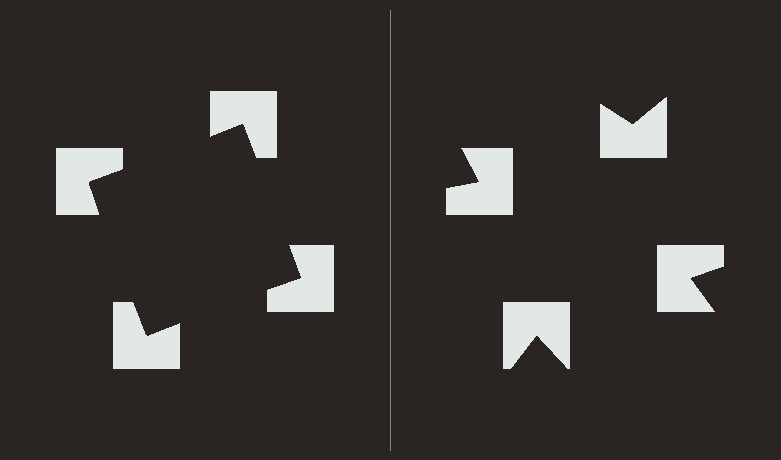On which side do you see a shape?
An illusory square appears on the left side. On the right side the wedge cuts are rotated, so no coherent shape forms.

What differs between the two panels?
The notched squares are positioned identically on both sides; only the wedge orientations differ. On the left they align to a square; on the right they are misaligned.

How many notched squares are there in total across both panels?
8 — 4 on each side.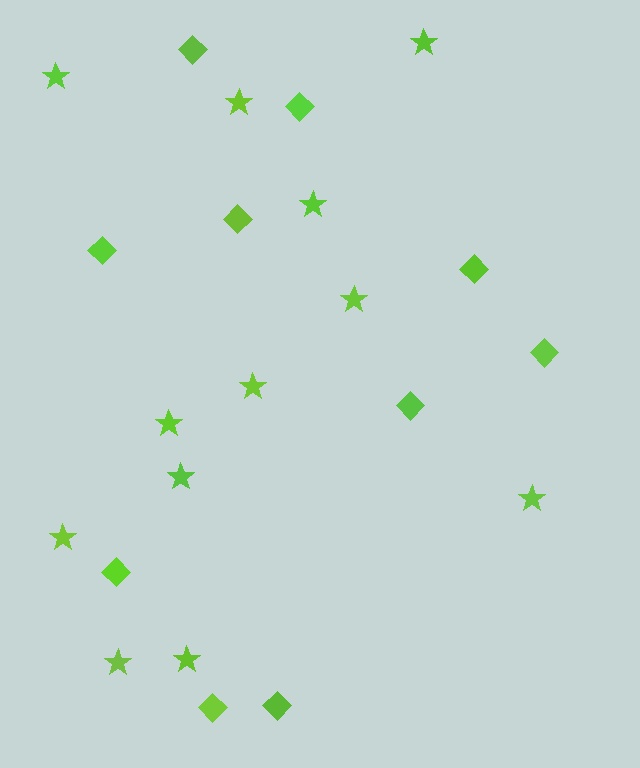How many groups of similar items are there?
There are 2 groups: one group of stars (12) and one group of diamonds (10).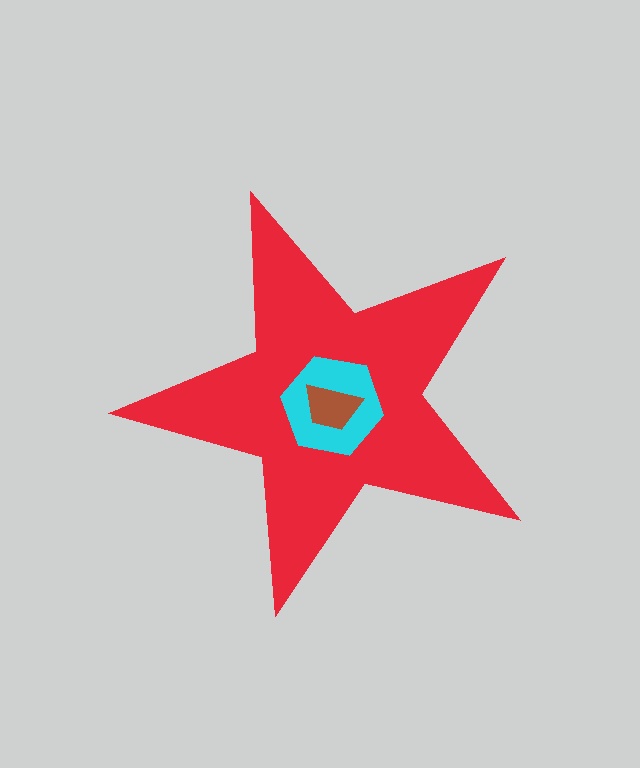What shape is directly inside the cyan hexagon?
The brown trapezoid.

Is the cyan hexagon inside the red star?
Yes.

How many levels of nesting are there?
3.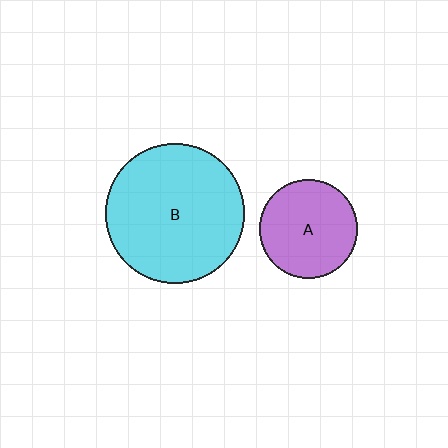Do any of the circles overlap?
No, none of the circles overlap.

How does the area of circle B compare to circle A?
Approximately 2.0 times.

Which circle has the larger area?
Circle B (cyan).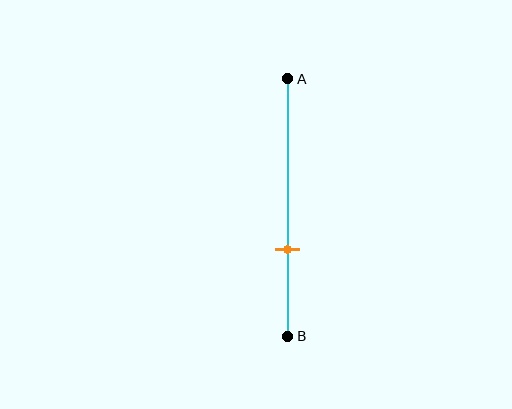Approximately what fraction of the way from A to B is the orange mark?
The orange mark is approximately 65% of the way from A to B.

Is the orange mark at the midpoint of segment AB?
No, the mark is at about 65% from A, not at the 50% midpoint.